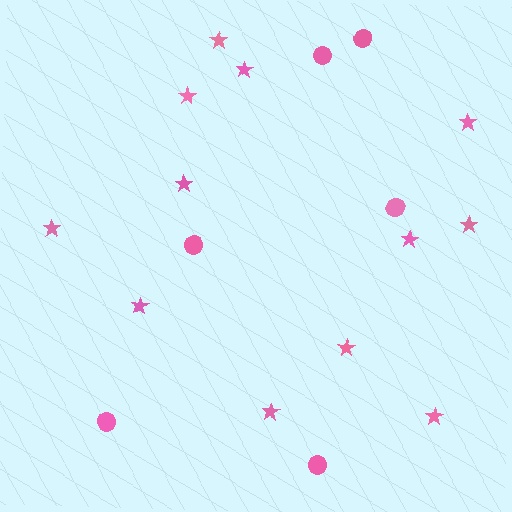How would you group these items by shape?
There are 2 groups: one group of circles (6) and one group of stars (12).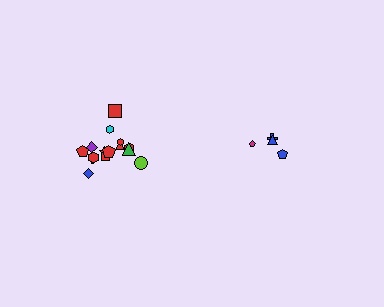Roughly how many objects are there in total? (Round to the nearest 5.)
Roughly 20 objects in total.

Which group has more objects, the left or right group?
The left group.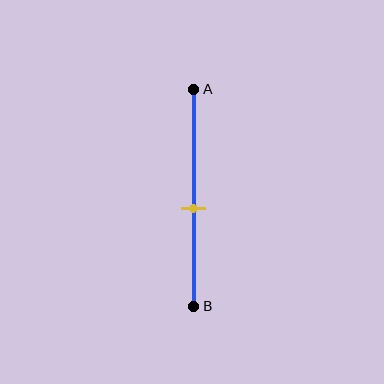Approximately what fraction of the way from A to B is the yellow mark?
The yellow mark is approximately 55% of the way from A to B.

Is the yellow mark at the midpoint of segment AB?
No, the mark is at about 55% from A, not at the 50% midpoint.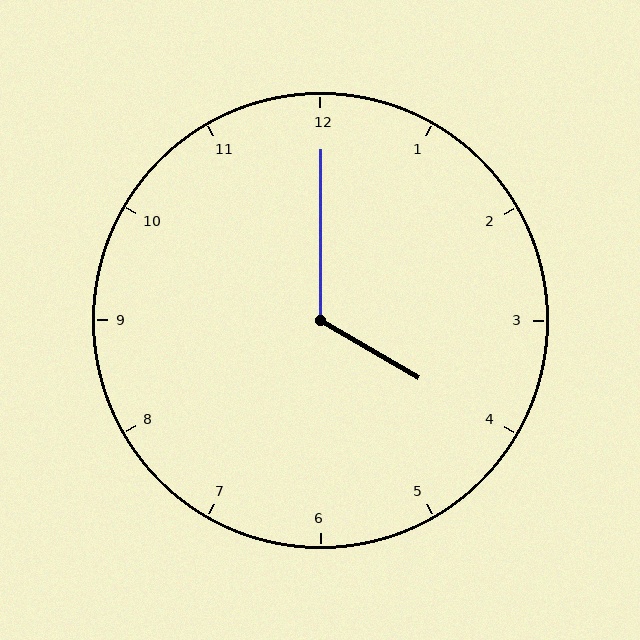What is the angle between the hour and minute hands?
Approximately 120 degrees.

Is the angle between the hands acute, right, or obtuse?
It is obtuse.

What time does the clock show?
4:00.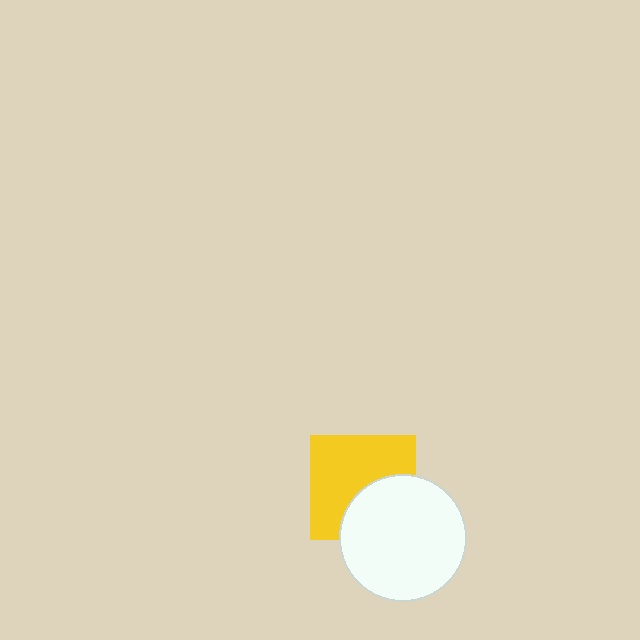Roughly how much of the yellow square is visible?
About half of it is visible (roughly 63%).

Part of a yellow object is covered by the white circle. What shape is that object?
It is a square.